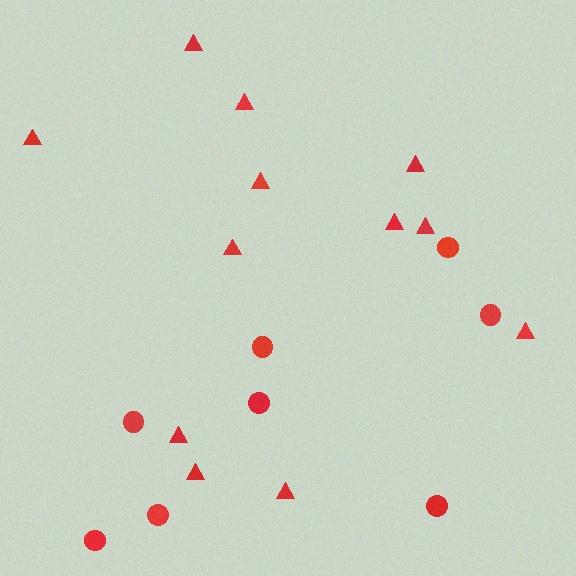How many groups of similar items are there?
There are 2 groups: one group of triangles (12) and one group of circles (8).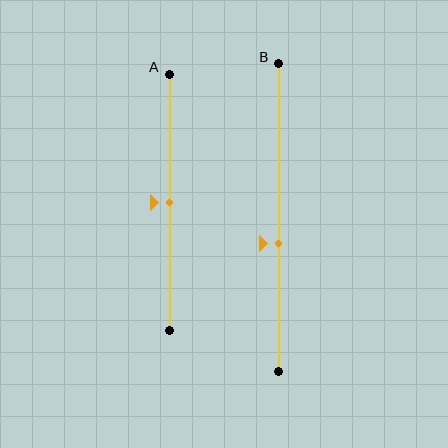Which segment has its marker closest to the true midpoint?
Segment A has its marker closest to the true midpoint.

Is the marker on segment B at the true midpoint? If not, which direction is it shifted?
No, the marker on segment B is shifted downward by about 8% of the segment length.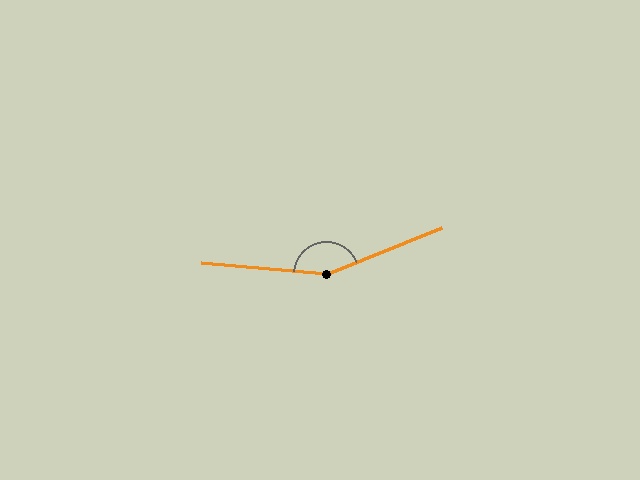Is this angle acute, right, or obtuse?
It is obtuse.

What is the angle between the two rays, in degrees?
Approximately 153 degrees.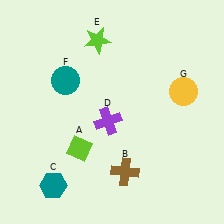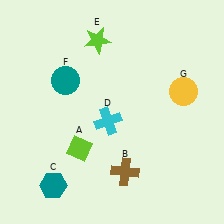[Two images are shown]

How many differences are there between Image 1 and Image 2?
There is 1 difference between the two images.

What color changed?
The cross (D) changed from purple in Image 1 to cyan in Image 2.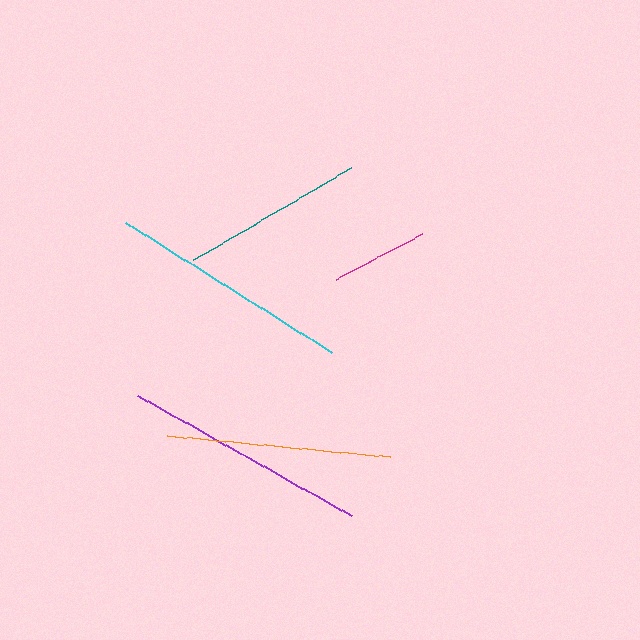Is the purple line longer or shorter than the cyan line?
The purple line is longer than the cyan line.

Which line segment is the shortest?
The magenta line is the shortest at approximately 97 pixels.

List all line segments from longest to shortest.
From longest to shortest: purple, cyan, orange, teal, magenta.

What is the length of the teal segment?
The teal segment is approximately 183 pixels long.